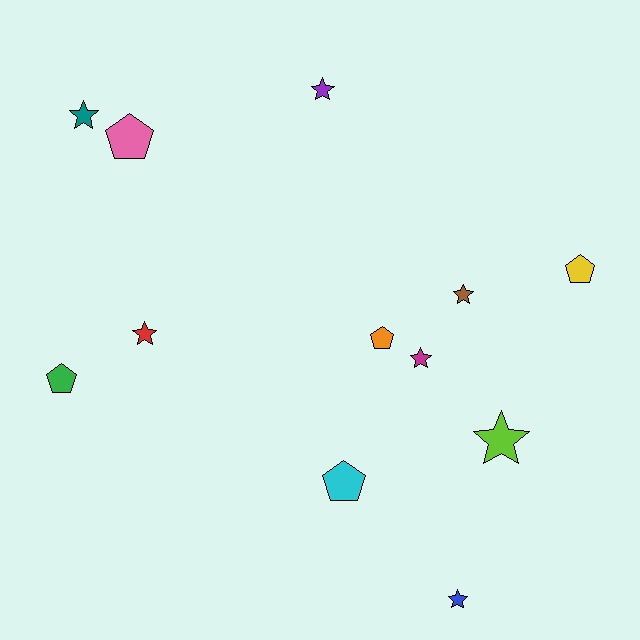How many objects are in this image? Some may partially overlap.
There are 12 objects.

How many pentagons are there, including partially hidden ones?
There are 5 pentagons.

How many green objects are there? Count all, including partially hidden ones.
There is 1 green object.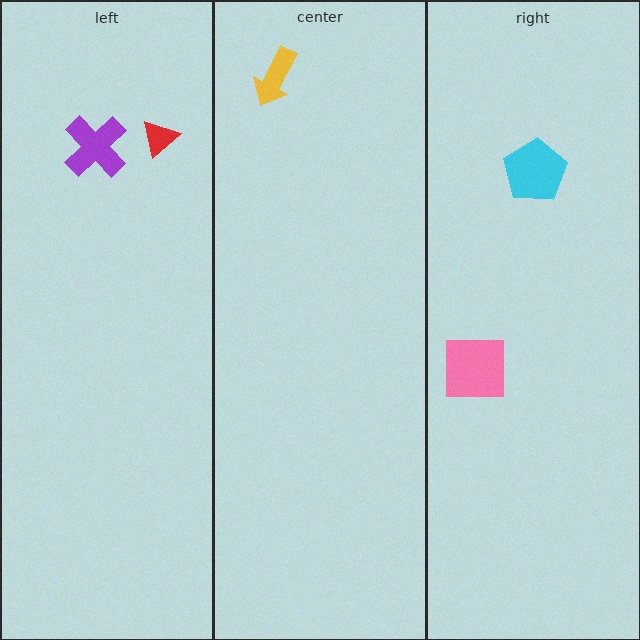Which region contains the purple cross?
The left region.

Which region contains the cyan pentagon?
The right region.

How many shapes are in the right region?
2.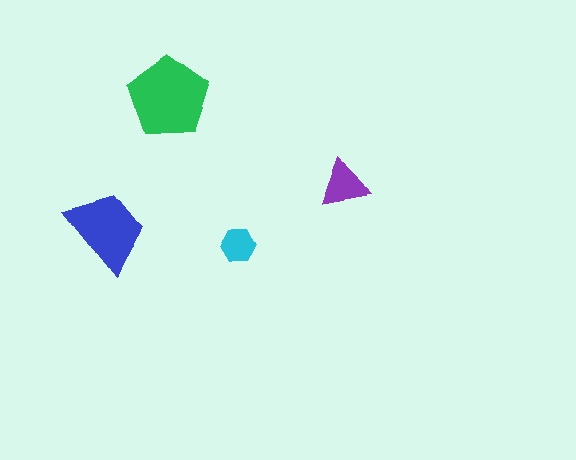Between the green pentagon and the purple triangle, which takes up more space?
The green pentagon.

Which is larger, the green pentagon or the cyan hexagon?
The green pentagon.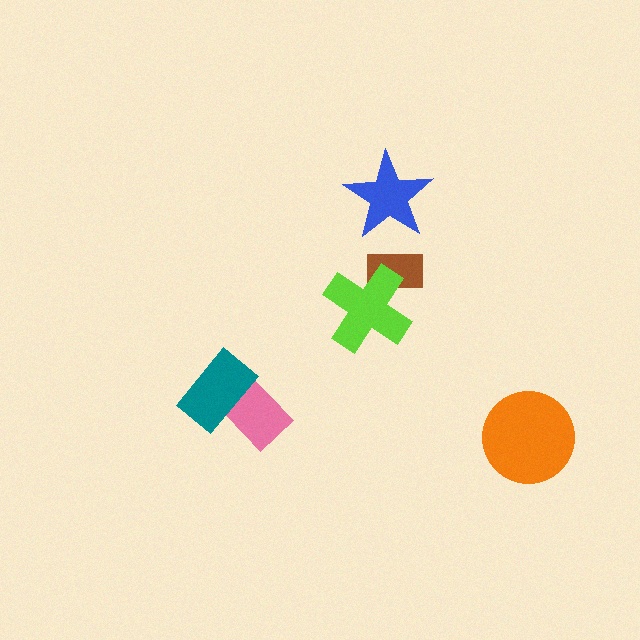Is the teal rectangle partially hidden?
No, no other shape covers it.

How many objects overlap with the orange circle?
0 objects overlap with the orange circle.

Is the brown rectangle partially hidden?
Yes, it is partially covered by another shape.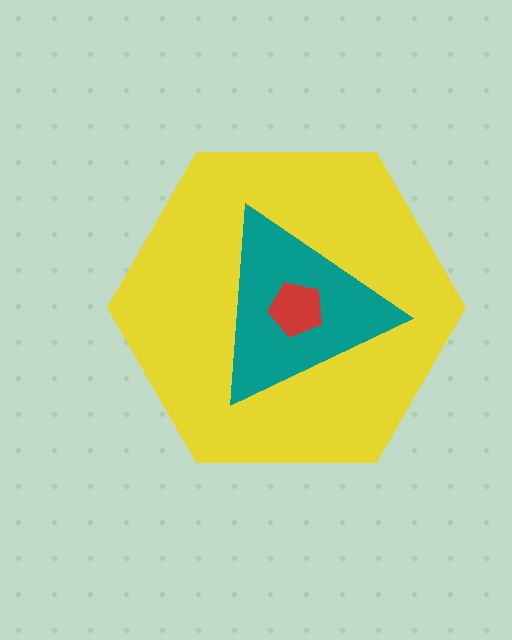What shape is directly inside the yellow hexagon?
The teal triangle.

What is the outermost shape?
The yellow hexagon.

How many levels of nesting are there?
3.